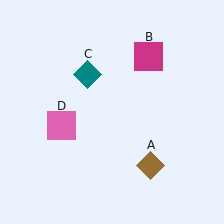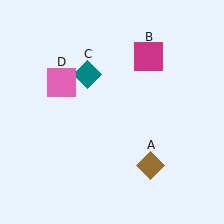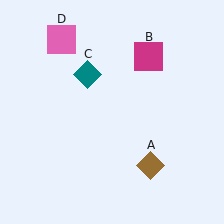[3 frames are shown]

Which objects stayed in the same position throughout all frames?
Brown diamond (object A) and magenta square (object B) and teal diamond (object C) remained stationary.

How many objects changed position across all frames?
1 object changed position: pink square (object D).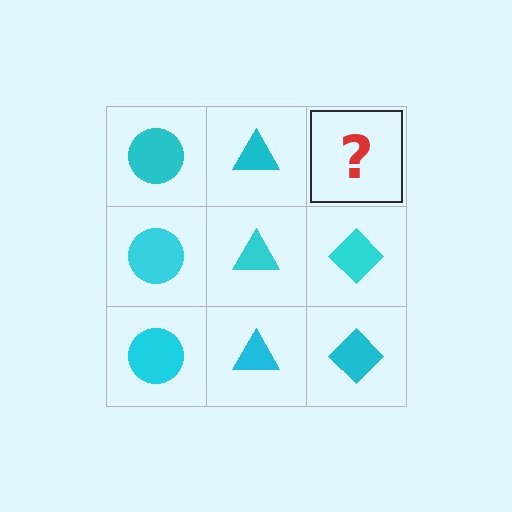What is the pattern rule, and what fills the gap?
The rule is that each column has a consistent shape. The gap should be filled with a cyan diamond.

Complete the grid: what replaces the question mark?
The question mark should be replaced with a cyan diamond.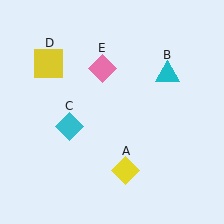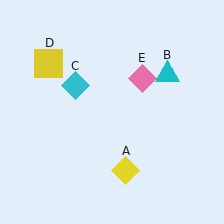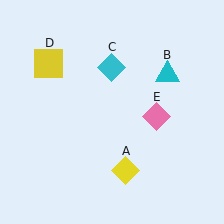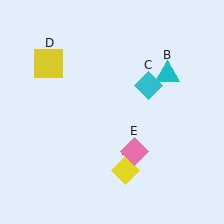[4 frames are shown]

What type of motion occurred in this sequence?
The cyan diamond (object C), pink diamond (object E) rotated clockwise around the center of the scene.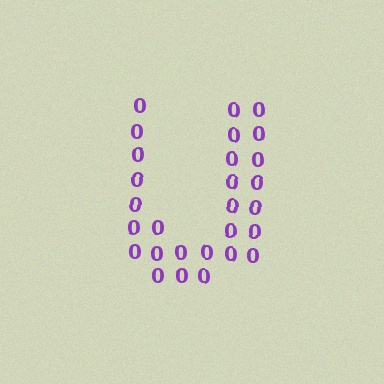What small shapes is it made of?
It is made of small digit 0's.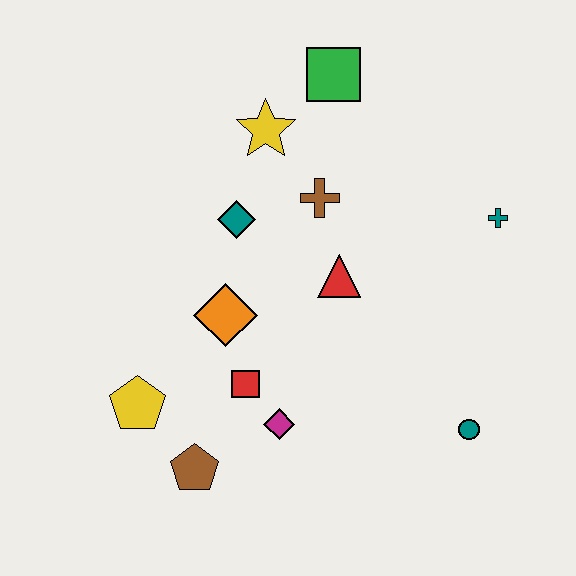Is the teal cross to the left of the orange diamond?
No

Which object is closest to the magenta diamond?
The red square is closest to the magenta diamond.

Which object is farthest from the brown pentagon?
The green square is farthest from the brown pentagon.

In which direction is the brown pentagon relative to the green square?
The brown pentagon is below the green square.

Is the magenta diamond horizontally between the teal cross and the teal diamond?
Yes